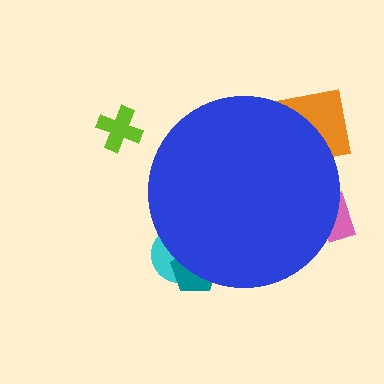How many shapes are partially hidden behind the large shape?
4 shapes are partially hidden.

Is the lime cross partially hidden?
No, the lime cross is fully visible.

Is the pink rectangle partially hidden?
Yes, the pink rectangle is partially hidden behind the blue circle.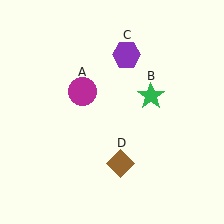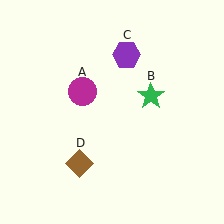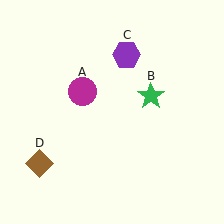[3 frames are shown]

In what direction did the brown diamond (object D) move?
The brown diamond (object D) moved left.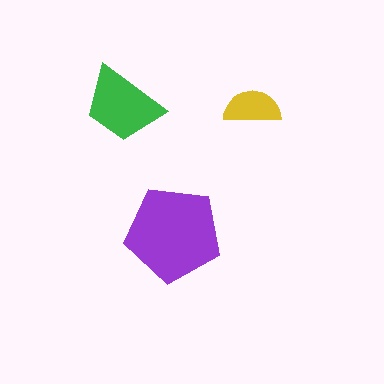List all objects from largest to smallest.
The purple pentagon, the green trapezoid, the yellow semicircle.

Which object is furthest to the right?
The yellow semicircle is rightmost.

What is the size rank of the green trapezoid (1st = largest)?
2nd.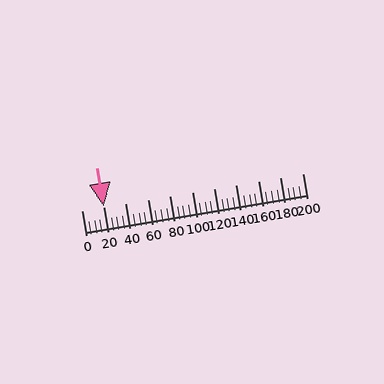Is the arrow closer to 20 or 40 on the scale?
The arrow is closer to 20.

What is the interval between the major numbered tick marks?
The major tick marks are spaced 20 units apart.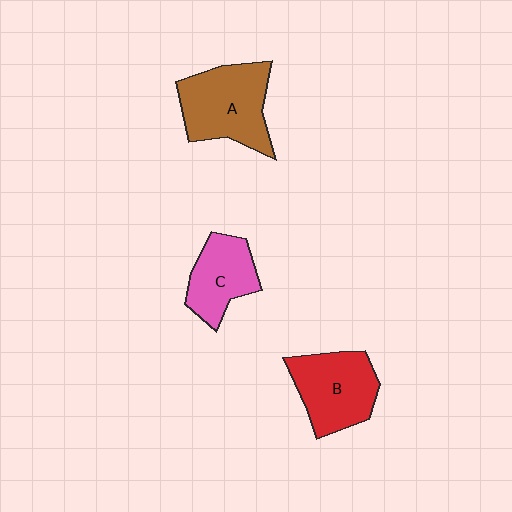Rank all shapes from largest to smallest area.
From largest to smallest: A (brown), B (red), C (pink).